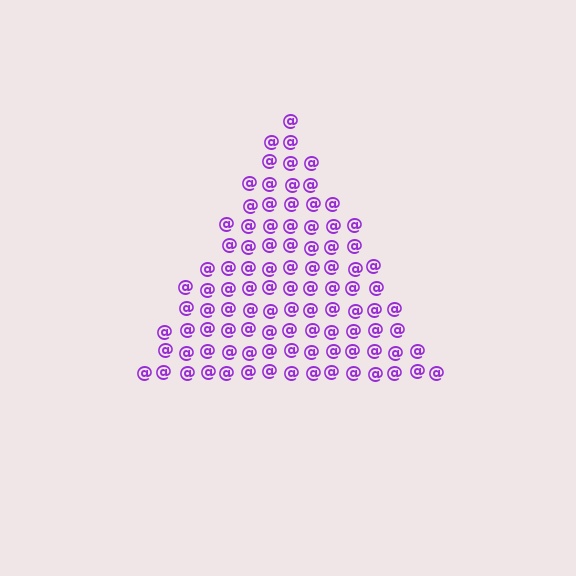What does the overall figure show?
The overall figure shows a triangle.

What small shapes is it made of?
It is made of small at signs.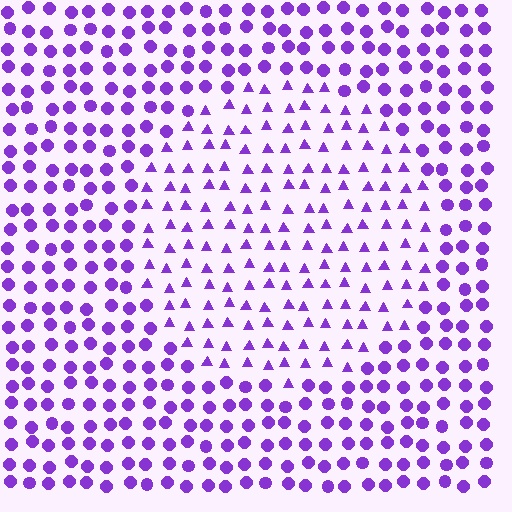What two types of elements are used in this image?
The image uses triangles inside the circle region and circles outside it.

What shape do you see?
I see a circle.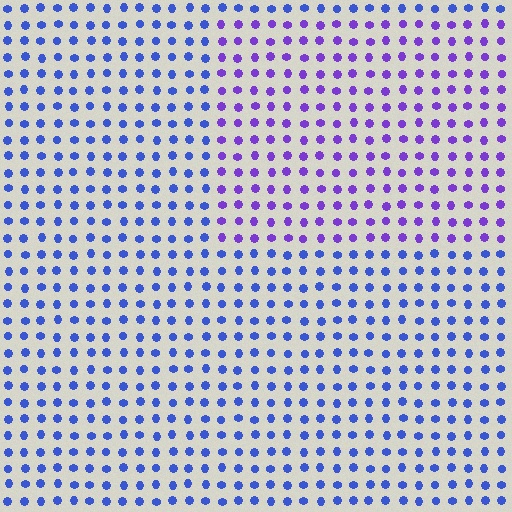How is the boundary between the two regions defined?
The boundary is defined purely by a slight shift in hue (about 38 degrees). Spacing, size, and orientation are identical on both sides.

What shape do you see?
I see a rectangle.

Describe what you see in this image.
The image is filled with small blue elements in a uniform arrangement. A rectangle-shaped region is visible where the elements are tinted to a slightly different hue, forming a subtle color boundary.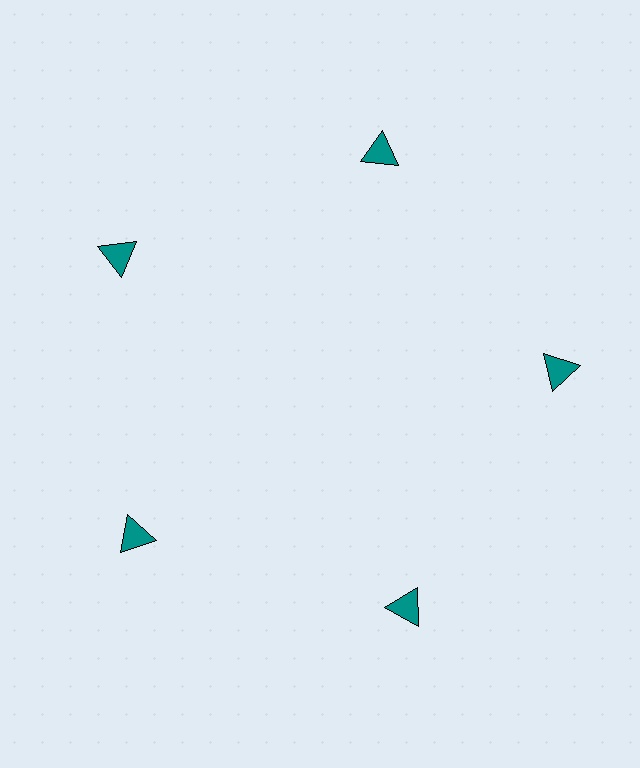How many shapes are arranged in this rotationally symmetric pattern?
There are 5 shapes, arranged in 5 groups of 1.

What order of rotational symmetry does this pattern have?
This pattern has 5-fold rotational symmetry.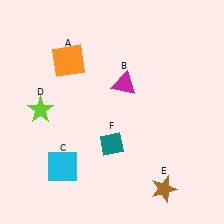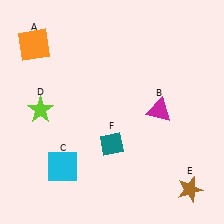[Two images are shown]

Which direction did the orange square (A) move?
The orange square (A) moved left.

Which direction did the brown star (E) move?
The brown star (E) moved right.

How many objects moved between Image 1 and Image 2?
3 objects moved between the two images.